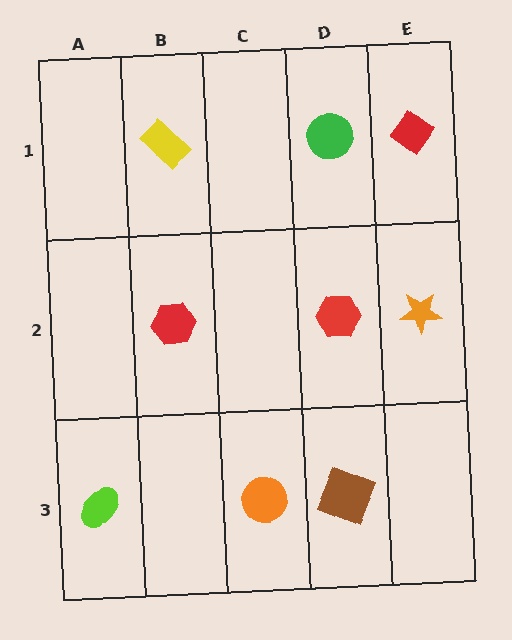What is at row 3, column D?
A brown square.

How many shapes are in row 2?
3 shapes.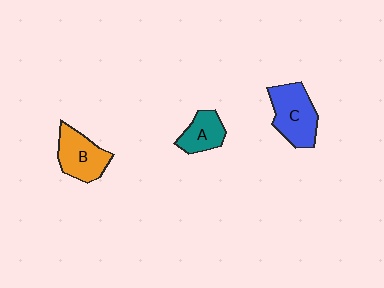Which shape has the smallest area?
Shape A (teal).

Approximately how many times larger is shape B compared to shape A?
Approximately 1.4 times.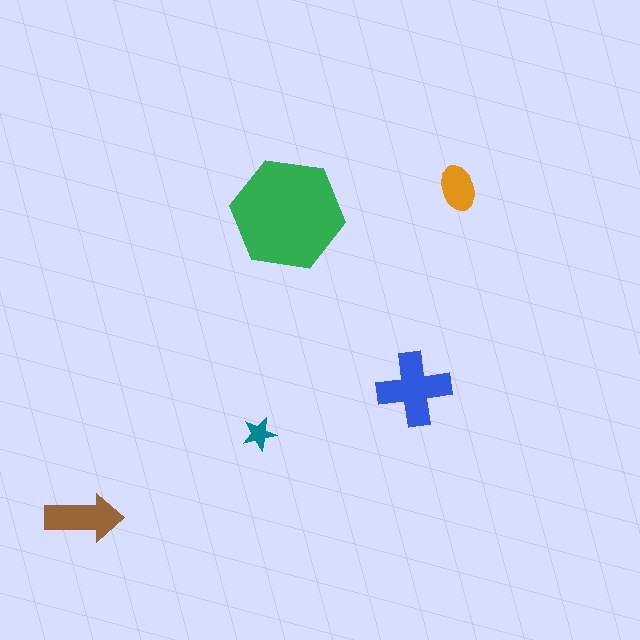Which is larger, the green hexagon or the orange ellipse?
The green hexagon.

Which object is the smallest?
The teal star.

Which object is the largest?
The green hexagon.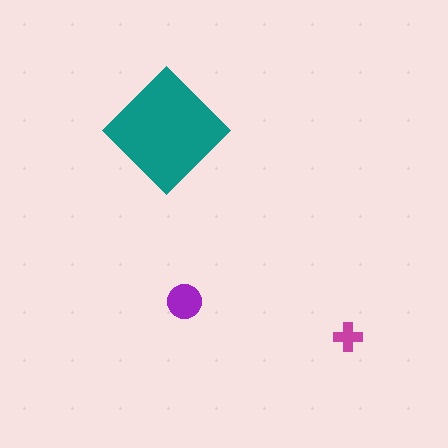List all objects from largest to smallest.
The teal diamond, the purple circle, the magenta cross.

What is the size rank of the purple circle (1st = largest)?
2nd.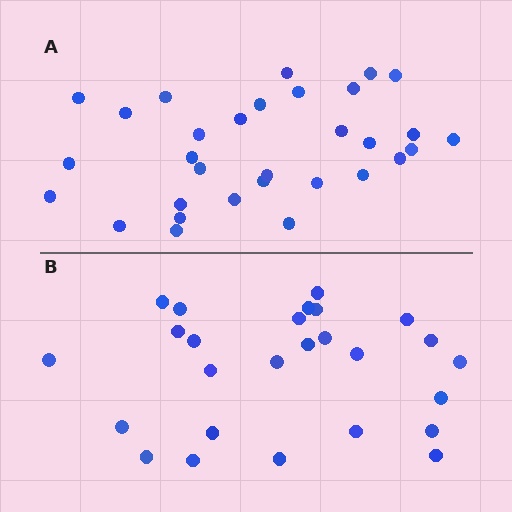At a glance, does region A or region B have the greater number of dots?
Region A (the top region) has more dots.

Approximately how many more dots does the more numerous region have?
Region A has about 5 more dots than region B.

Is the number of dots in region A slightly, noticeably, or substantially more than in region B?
Region A has only slightly more — the two regions are fairly close. The ratio is roughly 1.2 to 1.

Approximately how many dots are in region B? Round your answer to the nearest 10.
About 30 dots. (The exact count is 26, which rounds to 30.)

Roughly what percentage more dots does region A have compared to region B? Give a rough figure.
About 20% more.